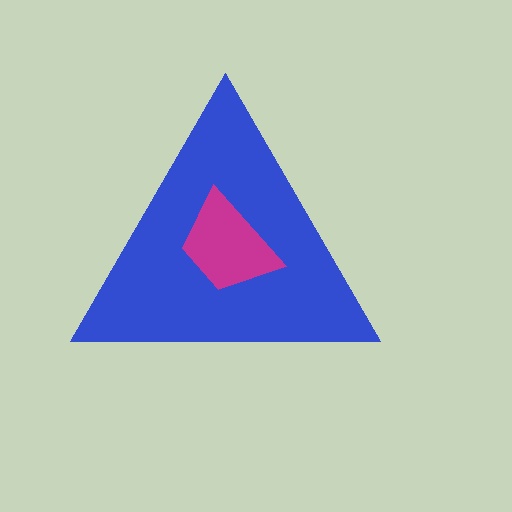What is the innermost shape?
The magenta trapezoid.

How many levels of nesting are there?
2.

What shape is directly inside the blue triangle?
The magenta trapezoid.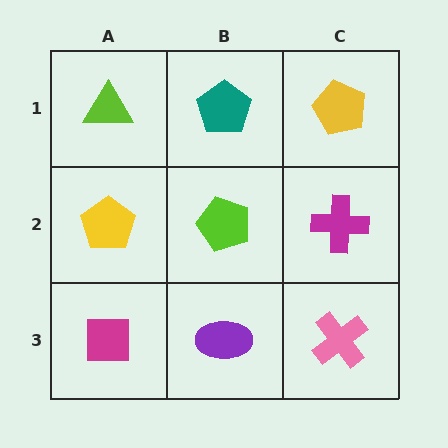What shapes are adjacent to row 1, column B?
A lime pentagon (row 2, column B), a lime triangle (row 1, column A), a yellow pentagon (row 1, column C).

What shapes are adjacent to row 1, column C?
A magenta cross (row 2, column C), a teal pentagon (row 1, column B).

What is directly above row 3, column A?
A yellow pentagon.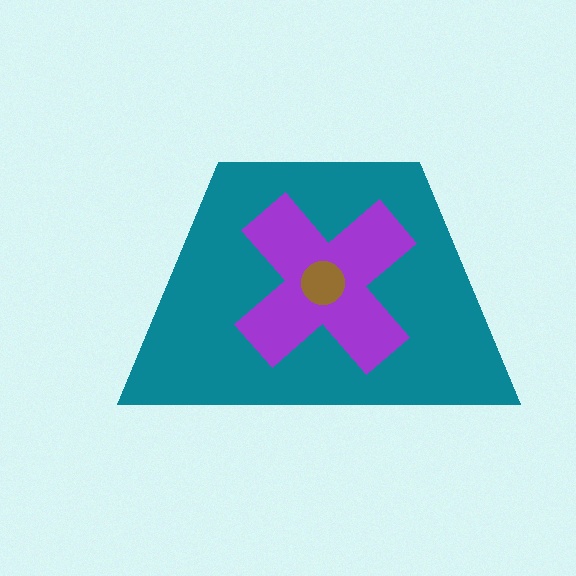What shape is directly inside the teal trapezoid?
The purple cross.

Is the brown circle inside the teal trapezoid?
Yes.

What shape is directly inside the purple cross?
The brown circle.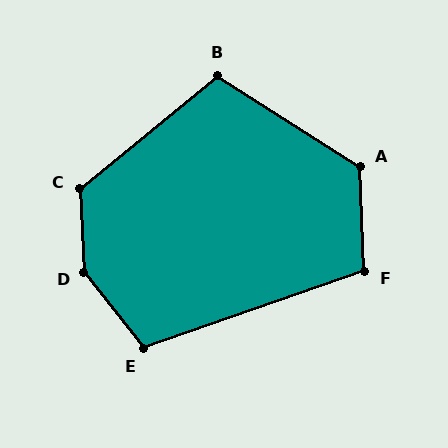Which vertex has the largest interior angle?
D, at approximately 145 degrees.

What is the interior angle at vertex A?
Approximately 124 degrees (obtuse).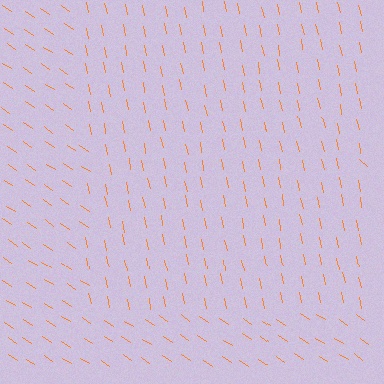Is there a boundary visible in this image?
Yes, there is a texture boundary formed by a change in line orientation.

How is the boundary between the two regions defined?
The boundary is defined purely by a change in line orientation (approximately 45 degrees difference). All lines are the same color and thickness.